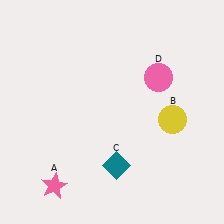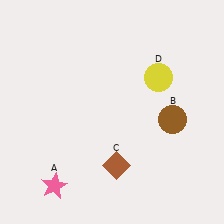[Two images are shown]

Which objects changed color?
B changed from yellow to brown. C changed from teal to brown. D changed from pink to yellow.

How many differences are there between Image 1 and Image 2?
There are 3 differences between the two images.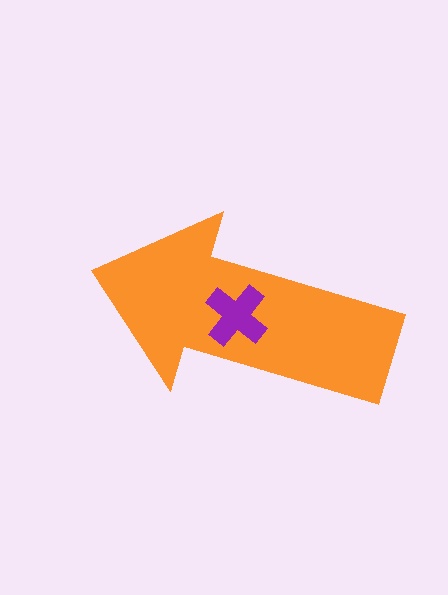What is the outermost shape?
The orange arrow.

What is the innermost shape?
The purple cross.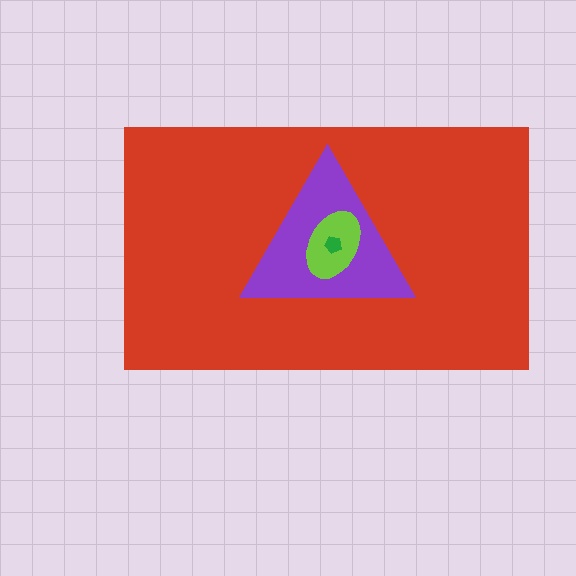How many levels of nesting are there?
4.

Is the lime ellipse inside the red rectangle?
Yes.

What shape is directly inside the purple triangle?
The lime ellipse.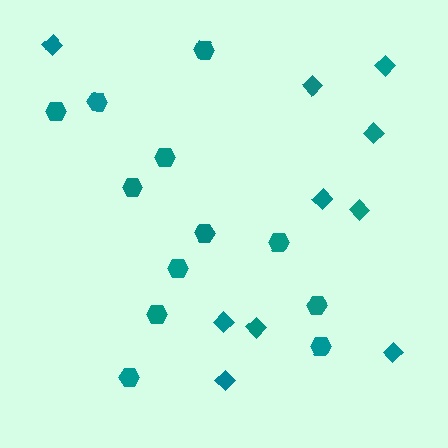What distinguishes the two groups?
There are 2 groups: one group of diamonds (10) and one group of hexagons (12).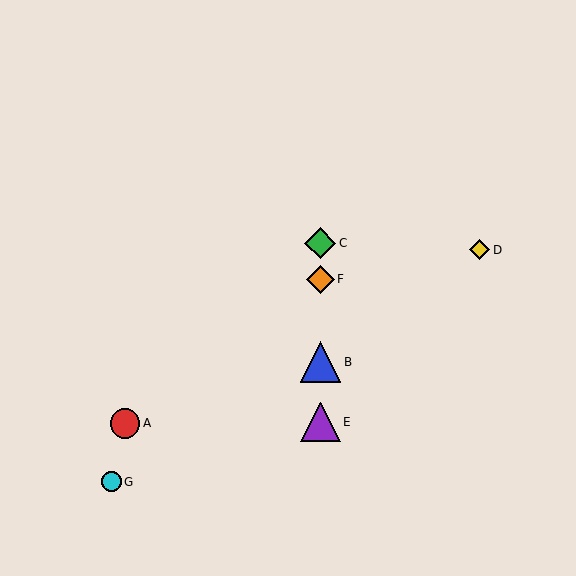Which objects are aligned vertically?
Objects B, C, E, F are aligned vertically.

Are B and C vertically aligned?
Yes, both are at x≈320.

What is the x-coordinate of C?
Object C is at x≈320.